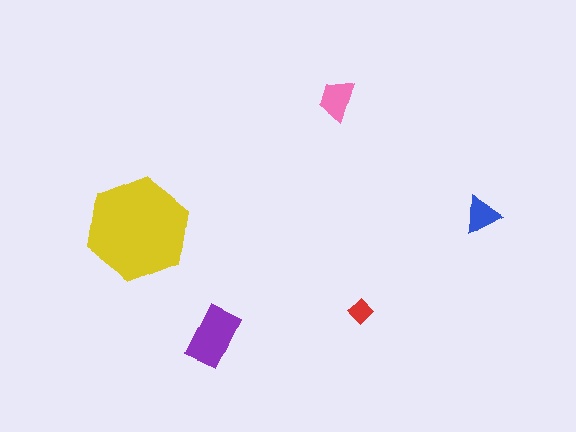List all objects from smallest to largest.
The red diamond, the blue triangle, the pink trapezoid, the purple rectangle, the yellow hexagon.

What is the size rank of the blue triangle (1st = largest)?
4th.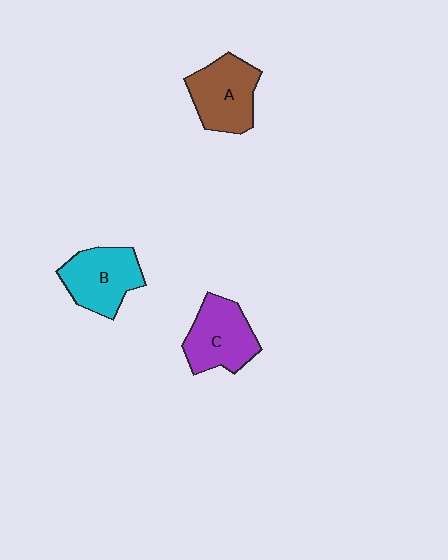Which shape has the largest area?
Shape A (brown).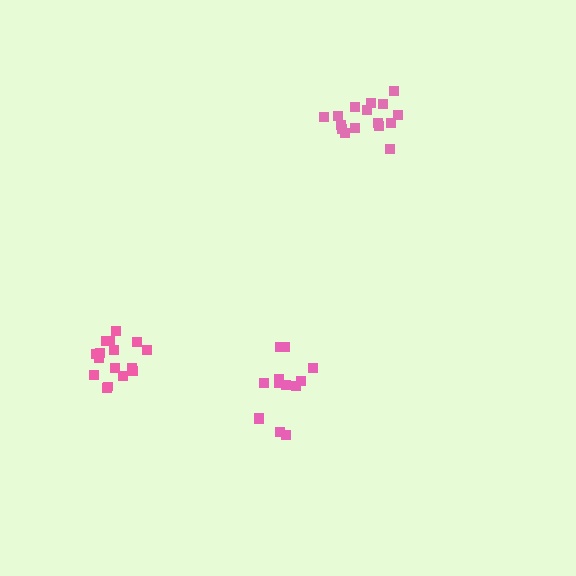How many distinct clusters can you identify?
There are 3 distinct clusters.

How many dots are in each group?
Group 1: 13 dots, Group 2: 16 dots, Group 3: 16 dots (45 total).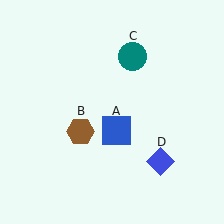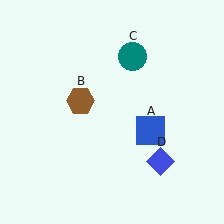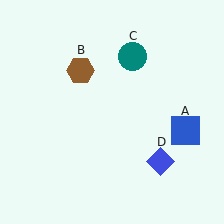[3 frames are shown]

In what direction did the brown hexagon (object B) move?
The brown hexagon (object B) moved up.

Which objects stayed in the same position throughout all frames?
Teal circle (object C) and blue diamond (object D) remained stationary.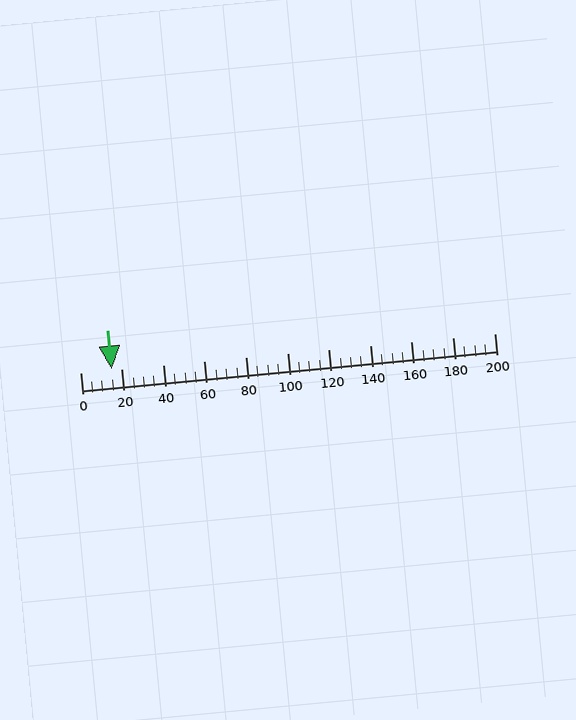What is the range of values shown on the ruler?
The ruler shows values from 0 to 200.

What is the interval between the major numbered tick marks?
The major tick marks are spaced 20 units apart.